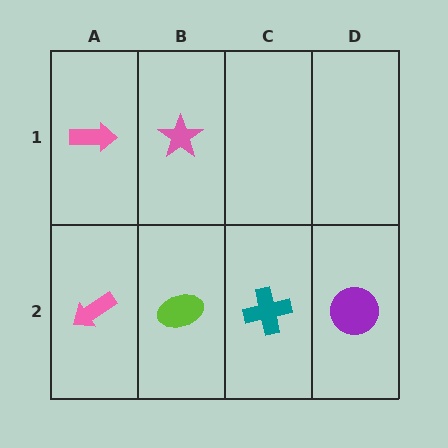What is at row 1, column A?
A pink arrow.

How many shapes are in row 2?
4 shapes.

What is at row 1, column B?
A pink star.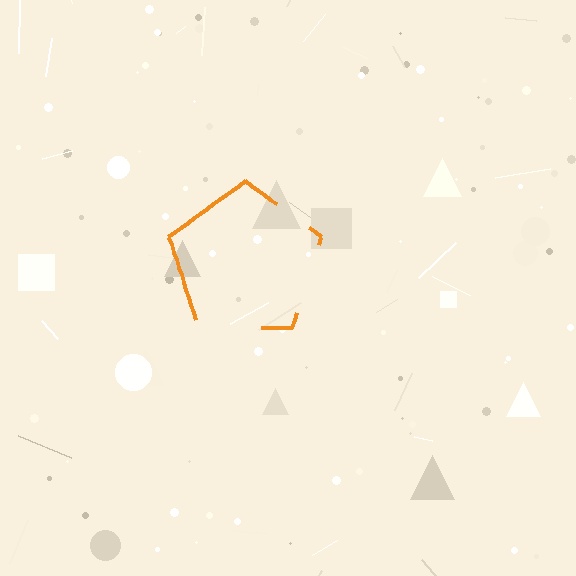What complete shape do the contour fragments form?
The contour fragments form a pentagon.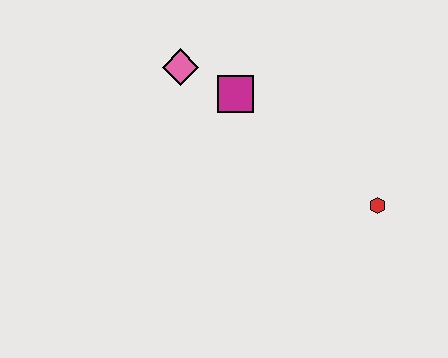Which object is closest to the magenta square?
The pink diamond is closest to the magenta square.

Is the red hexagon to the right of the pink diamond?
Yes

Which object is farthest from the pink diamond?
The red hexagon is farthest from the pink diamond.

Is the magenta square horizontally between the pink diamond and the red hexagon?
Yes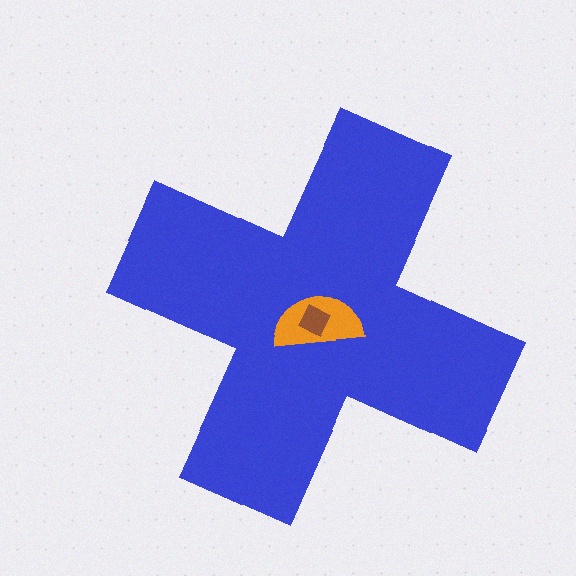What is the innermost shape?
The brown diamond.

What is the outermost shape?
The blue cross.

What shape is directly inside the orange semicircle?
The brown diamond.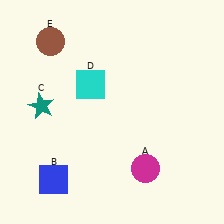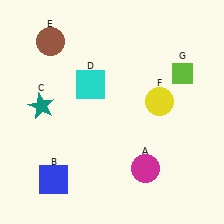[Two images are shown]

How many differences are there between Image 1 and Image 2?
There are 2 differences between the two images.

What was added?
A yellow circle (F), a lime diamond (G) were added in Image 2.